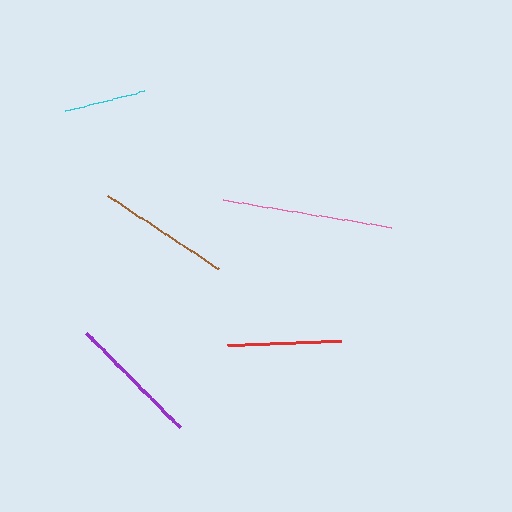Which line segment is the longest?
The pink line is the longest at approximately 170 pixels.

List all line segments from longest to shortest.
From longest to shortest: pink, brown, purple, red, cyan.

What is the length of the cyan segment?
The cyan segment is approximately 82 pixels long.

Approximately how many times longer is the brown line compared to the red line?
The brown line is approximately 1.2 times the length of the red line.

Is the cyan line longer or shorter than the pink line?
The pink line is longer than the cyan line.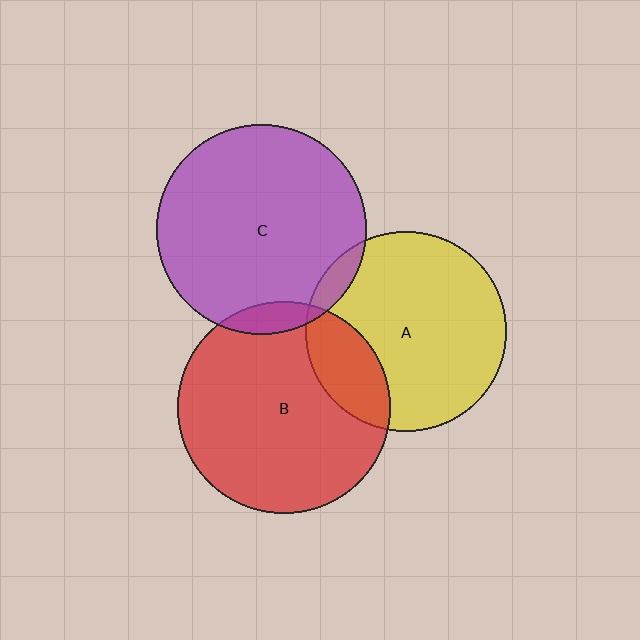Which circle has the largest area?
Circle B (red).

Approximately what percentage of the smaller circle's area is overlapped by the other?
Approximately 5%.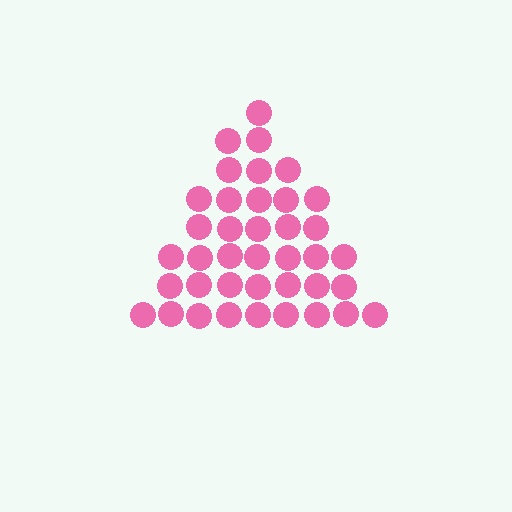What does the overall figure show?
The overall figure shows a triangle.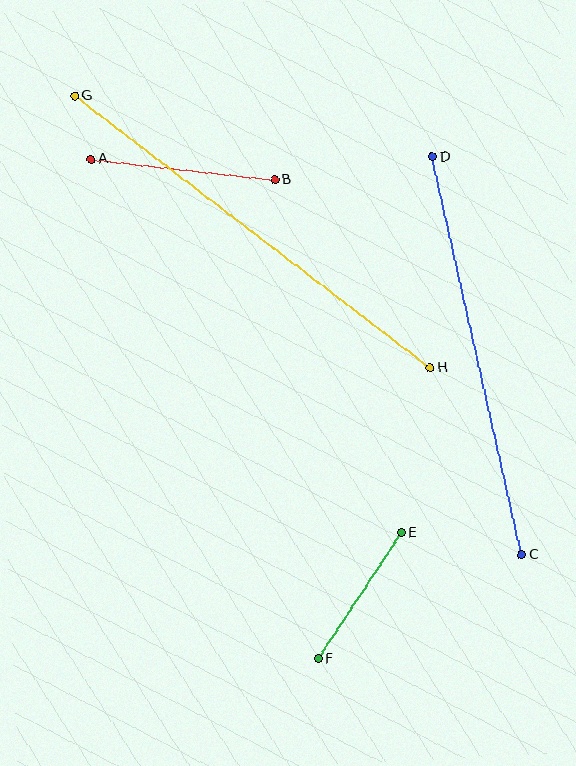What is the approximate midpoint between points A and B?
The midpoint is at approximately (183, 169) pixels.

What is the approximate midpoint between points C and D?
The midpoint is at approximately (477, 356) pixels.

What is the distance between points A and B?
The distance is approximately 185 pixels.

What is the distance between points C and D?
The distance is approximately 407 pixels.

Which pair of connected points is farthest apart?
Points G and H are farthest apart.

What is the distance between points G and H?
The distance is approximately 448 pixels.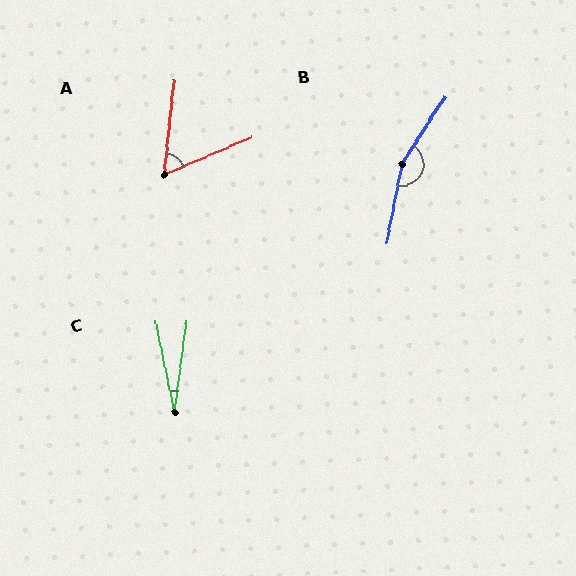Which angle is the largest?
B, at approximately 158 degrees.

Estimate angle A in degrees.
Approximately 60 degrees.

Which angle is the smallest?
C, at approximately 19 degrees.